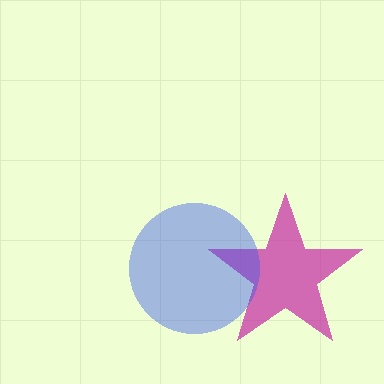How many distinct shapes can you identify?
There are 2 distinct shapes: a magenta star, a blue circle.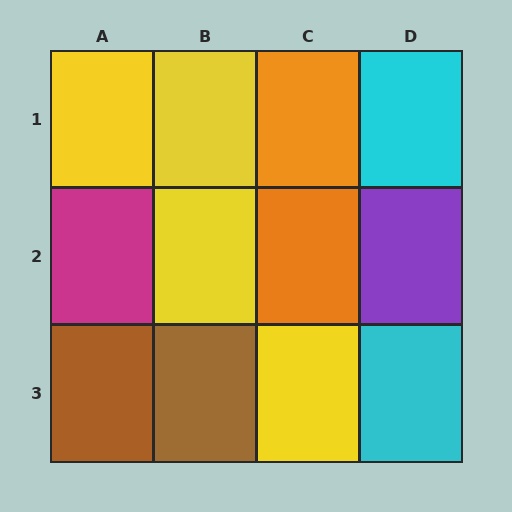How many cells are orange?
2 cells are orange.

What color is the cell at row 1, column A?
Yellow.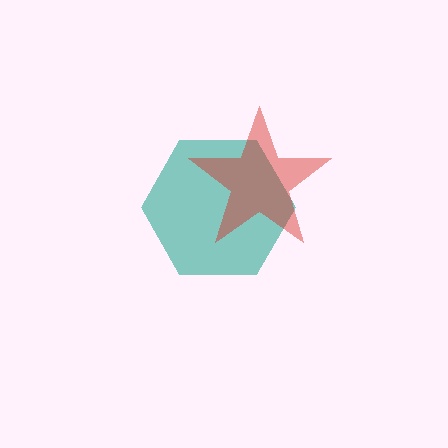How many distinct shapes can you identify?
There are 2 distinct shapes: a teal hexagon, a red star.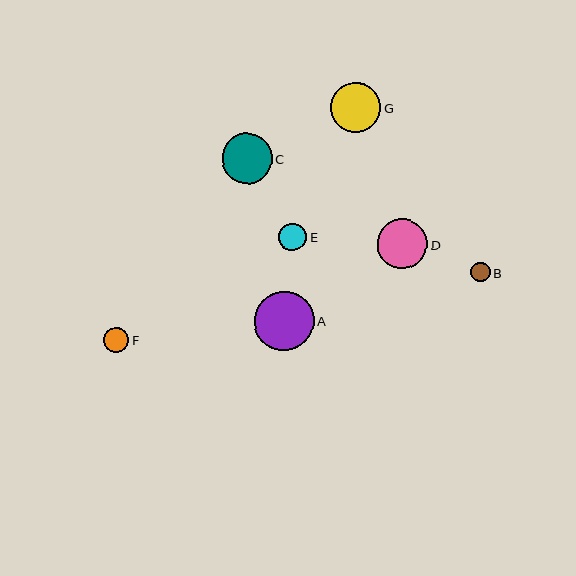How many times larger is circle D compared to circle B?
Circle D is approximately 2.6 times the size of circle B.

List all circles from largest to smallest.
From largest to smallest: A, D, C, G, E, F, B.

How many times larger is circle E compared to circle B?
Circle E is approximately 1.4 times the size of circle B.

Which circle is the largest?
Circle A is the largest with a size of approximately 60 pixels.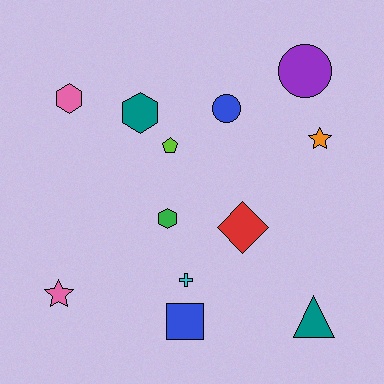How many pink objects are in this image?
There are 2 pink objects.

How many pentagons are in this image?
There is 1 pentagon.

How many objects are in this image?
There are 12 objects.